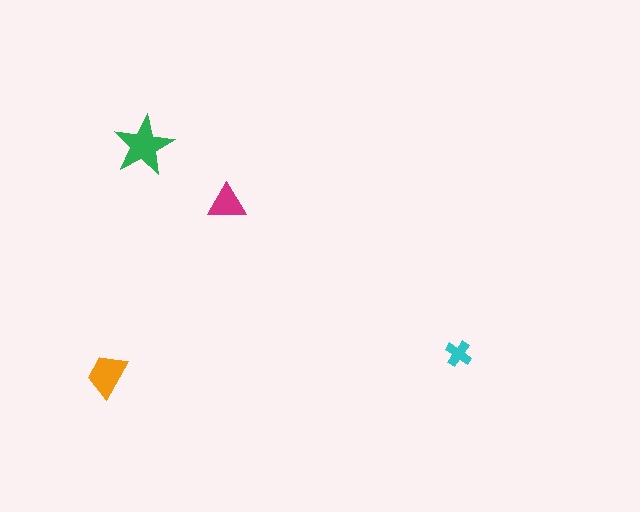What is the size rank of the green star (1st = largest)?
1st.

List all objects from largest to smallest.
The green star, the orange trapezoid, the magenta triangle, the cyan cross.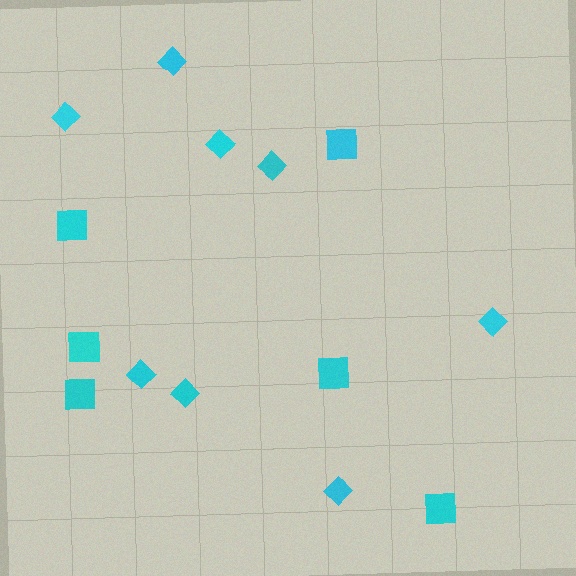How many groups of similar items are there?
There are 2 groups: one group of diamonds (8) and one group of squares (6).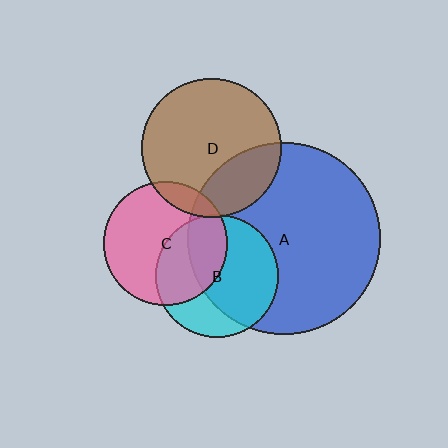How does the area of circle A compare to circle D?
Approximately 1.9 times.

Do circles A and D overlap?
Yes.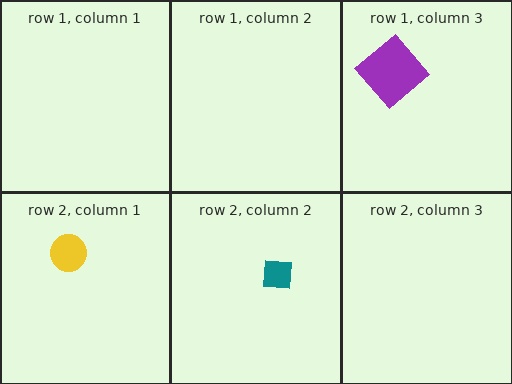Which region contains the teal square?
The row 2, column 2 region.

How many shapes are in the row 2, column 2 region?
1.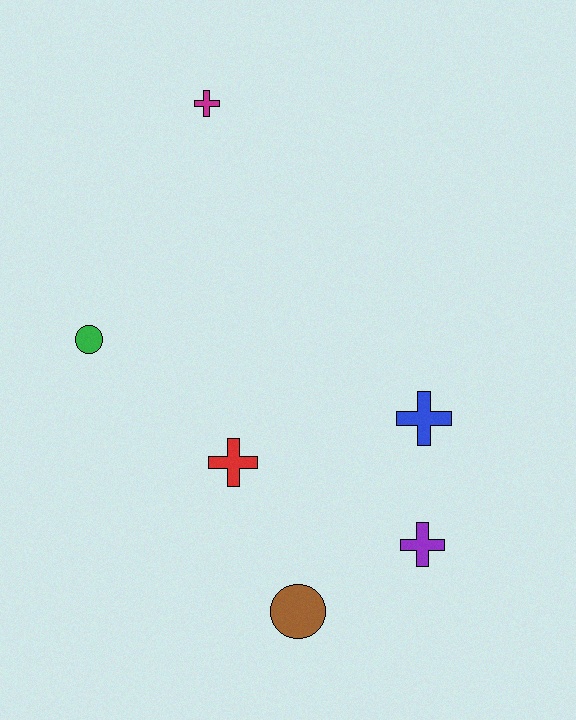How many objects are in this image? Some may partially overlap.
There are 6 objects.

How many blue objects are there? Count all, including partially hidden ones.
There is 1 blue object.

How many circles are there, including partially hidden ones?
There are 2 circles.